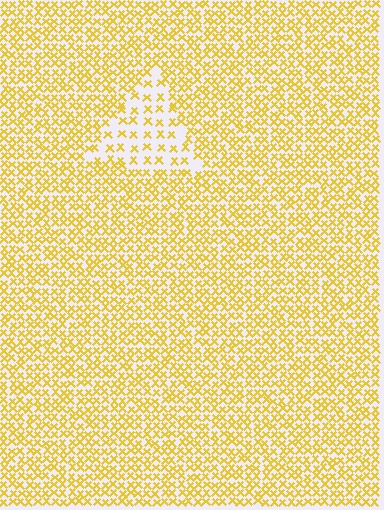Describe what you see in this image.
The image contains small yellow elements arranged at two different densities. A triangle-shaped region is visible where the elements are less densely packed than the surrounding area.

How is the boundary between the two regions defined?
The boundary is defined by a change in element density (approximately 2.3x ratio). All elements are the same color, size, and shape.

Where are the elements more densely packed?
The elements are more densely packed outside the triangle boundary.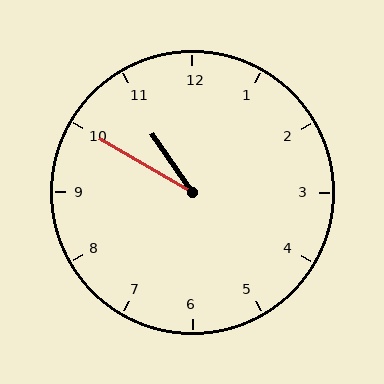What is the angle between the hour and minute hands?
Approximately 25 degrees.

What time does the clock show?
10:50.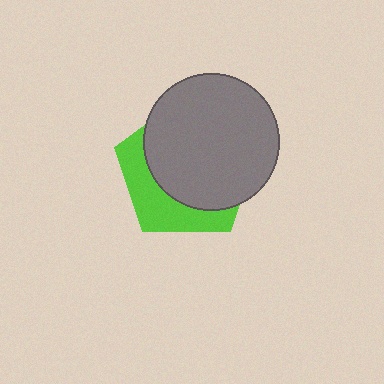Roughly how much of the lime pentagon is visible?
A small part of it is visible (roughly 33%).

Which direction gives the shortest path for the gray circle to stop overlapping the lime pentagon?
Moving toward the upper-right gives the shortest separation.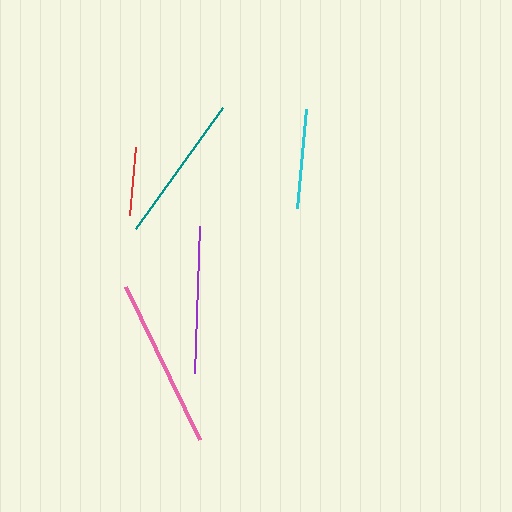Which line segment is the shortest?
The red line is the shortest at approximately 68 pixels.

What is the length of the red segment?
The red segment is approximately 68 pixels long.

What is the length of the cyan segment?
The cyan segment is approximately 99 pixels long.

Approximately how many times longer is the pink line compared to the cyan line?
The pink line is approximately 1.7 times the length of the cyan line.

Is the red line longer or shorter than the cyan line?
The cyan line is longer than the red line.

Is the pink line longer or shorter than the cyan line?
The pink line is longer than the cyan line.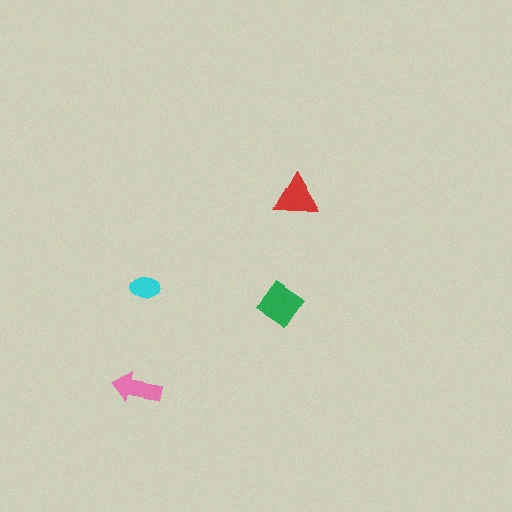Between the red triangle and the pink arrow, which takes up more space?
The red triangle.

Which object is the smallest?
The cyan ellipse.